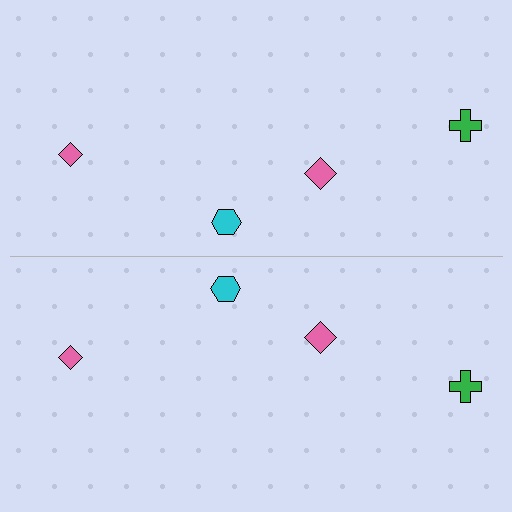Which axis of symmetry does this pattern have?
The pattern has a horizontal axis of symmetry running through the center of the image.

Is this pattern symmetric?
Yes, this pattern has bilateral (reflection) symmetry.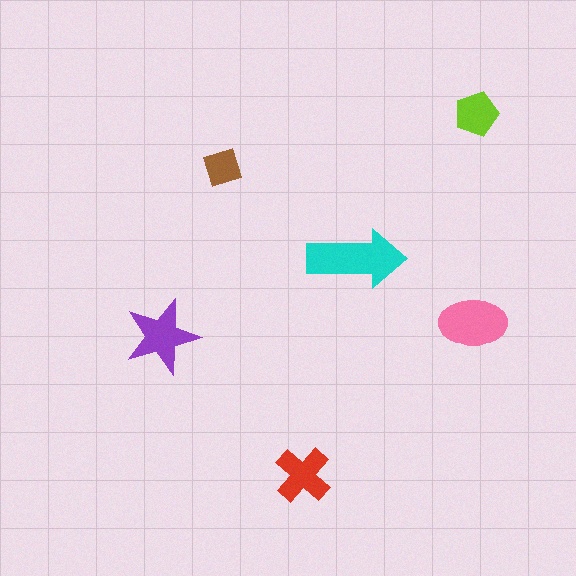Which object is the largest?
The cyan arrow.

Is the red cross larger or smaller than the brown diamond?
Larger.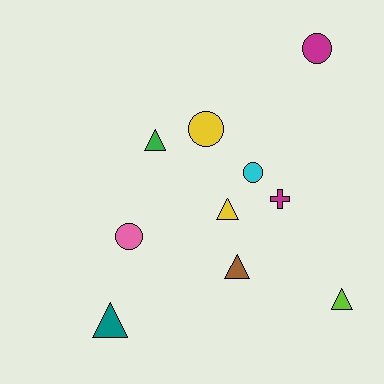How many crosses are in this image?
There is 1 cross.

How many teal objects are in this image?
There is 1 teal object.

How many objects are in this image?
There are 10 objects.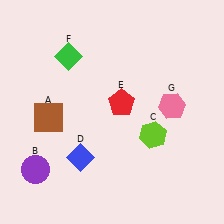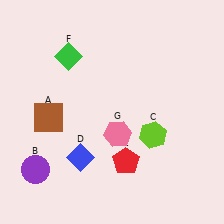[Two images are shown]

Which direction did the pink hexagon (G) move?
The pink hexagon (G) moved left.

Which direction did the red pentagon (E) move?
The red pentagon (E) moved down.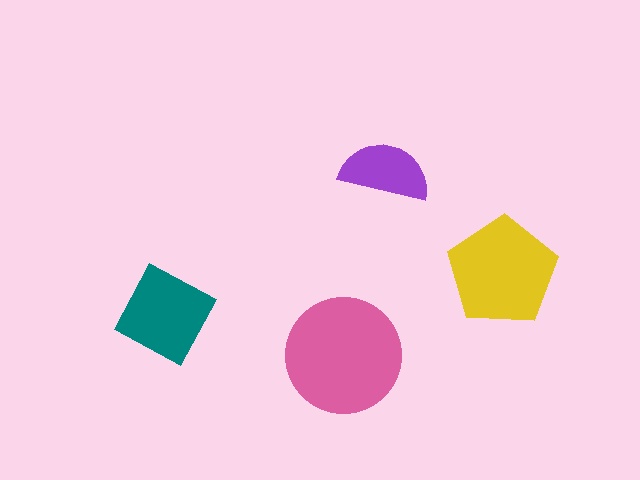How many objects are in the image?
There are 4 objects in the image.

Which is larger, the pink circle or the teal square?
The pink circle.